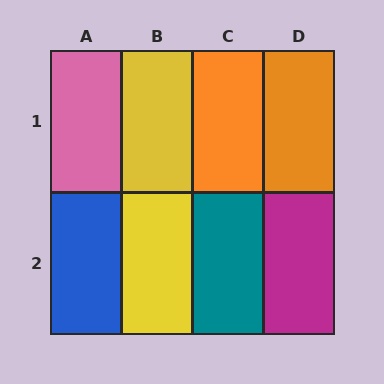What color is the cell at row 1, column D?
Orange.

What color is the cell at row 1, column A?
Pink.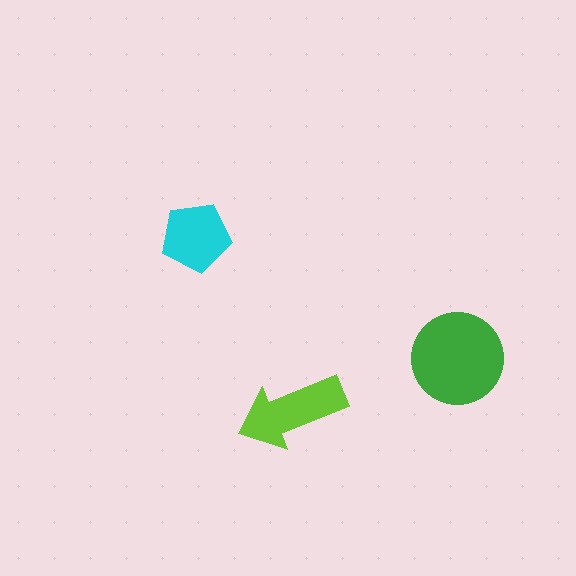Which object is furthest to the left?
The cyan pentagon is leftmost.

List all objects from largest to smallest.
The green circle, the lime arrow, the cyan pentagon.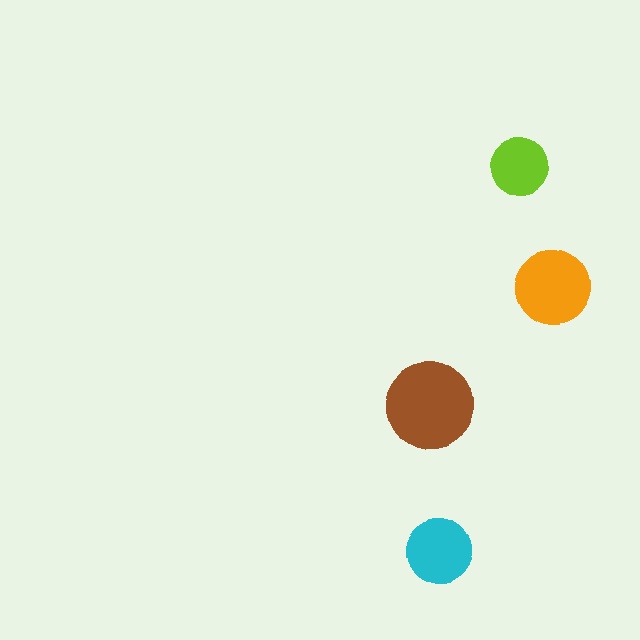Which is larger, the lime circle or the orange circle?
The orange one.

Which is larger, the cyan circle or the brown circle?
The brown one.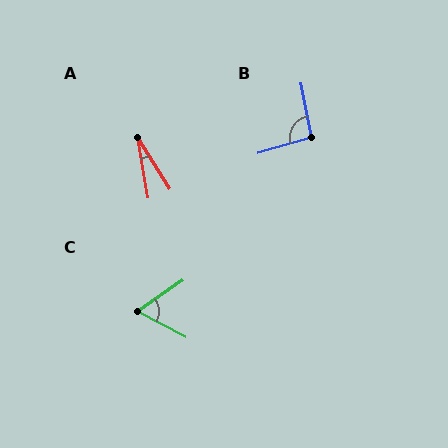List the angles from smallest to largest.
A (22°), C (63°), B (95°).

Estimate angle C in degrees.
Approximately 63 degrees.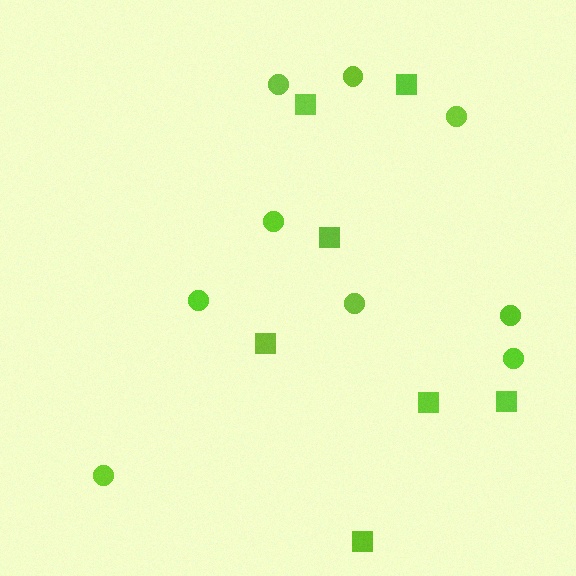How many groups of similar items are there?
There are 2 groups: one group of circles (9) and one group of squares (7).